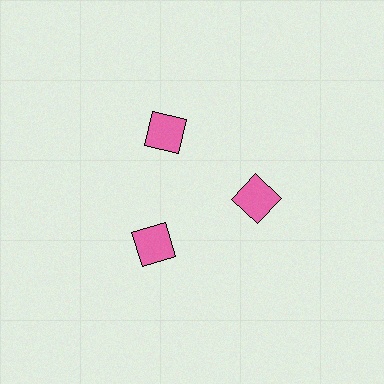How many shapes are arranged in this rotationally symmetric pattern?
There are 3 shapes, arranged in 3 groups of 1.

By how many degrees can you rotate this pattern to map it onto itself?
The pattern maps onto itself every 120 degrees of rotation.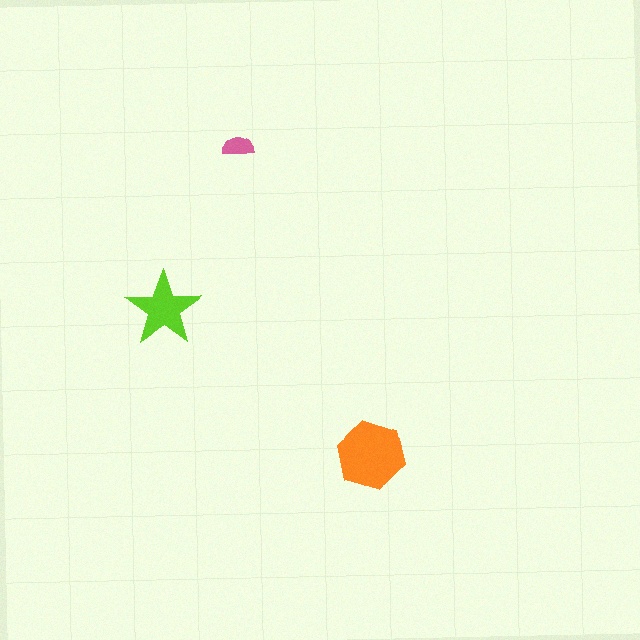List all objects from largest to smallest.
The orange hexagon, the lime star, the pink semicircle.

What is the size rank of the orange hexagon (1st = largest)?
1st.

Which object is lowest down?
The orange hexagon is bottommost.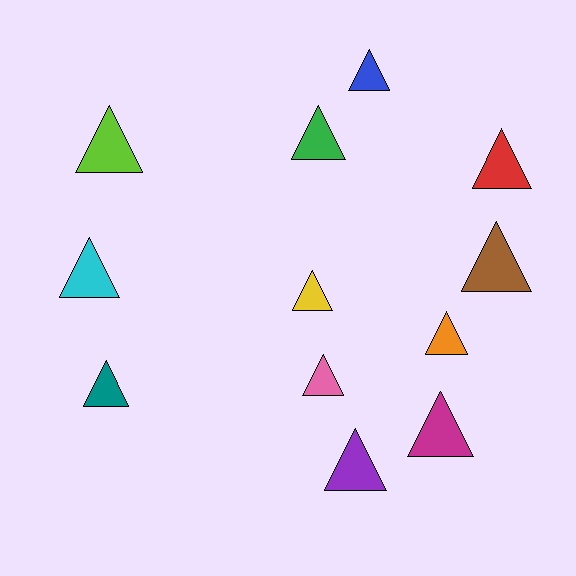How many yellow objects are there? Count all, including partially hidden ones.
There is 1 yellow object.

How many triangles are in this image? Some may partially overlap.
There are 12 triangles.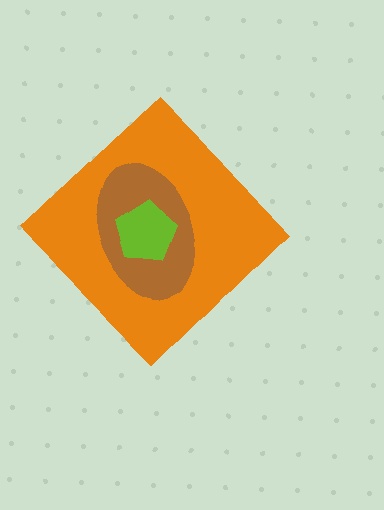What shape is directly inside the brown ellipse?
The lime pentagon.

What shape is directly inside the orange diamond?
The brown ellipse.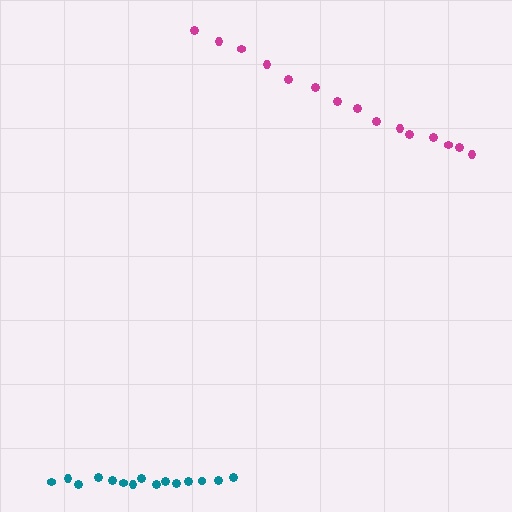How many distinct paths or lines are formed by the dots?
There are 2 distinct paths.